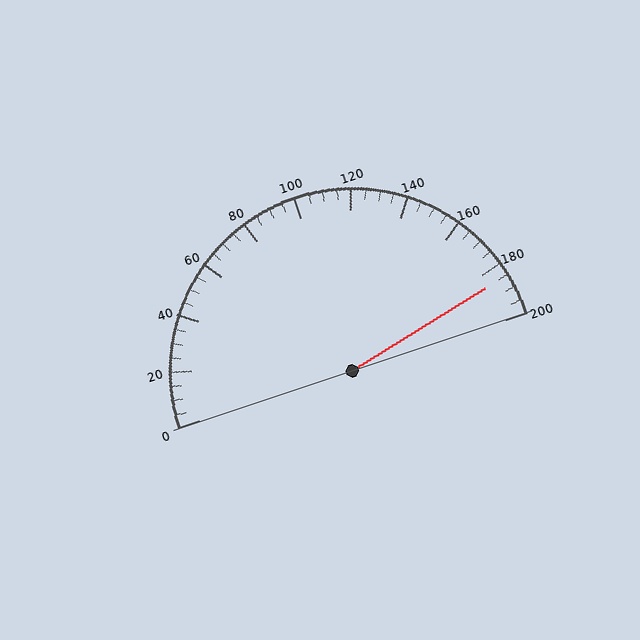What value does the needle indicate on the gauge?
The needle indicates approximately 185.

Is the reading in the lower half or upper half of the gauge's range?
The reading is in the upper half of the range (0 to 200).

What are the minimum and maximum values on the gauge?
The gauge ranges from 0 to 200.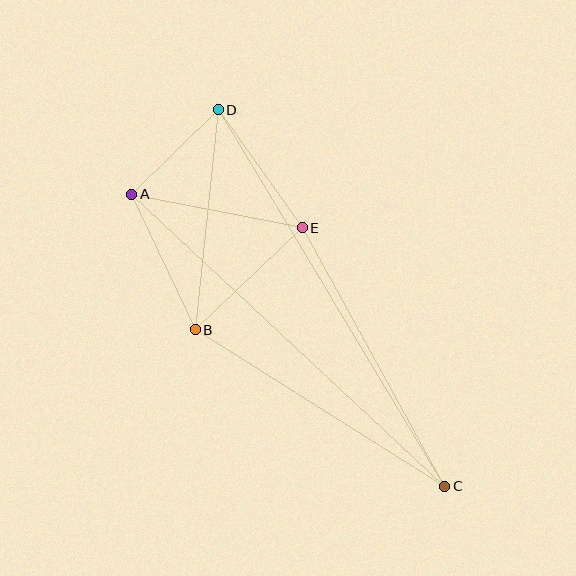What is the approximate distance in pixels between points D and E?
The distance between D and E is approximately 145 pixels.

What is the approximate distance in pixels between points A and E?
The distance between A and E is approximately 174 pixels.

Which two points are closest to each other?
Points A and D are closest to each other.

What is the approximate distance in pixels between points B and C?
The distance between B and C is approximately 295 pixels.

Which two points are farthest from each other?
Points C and D are farthest from each other.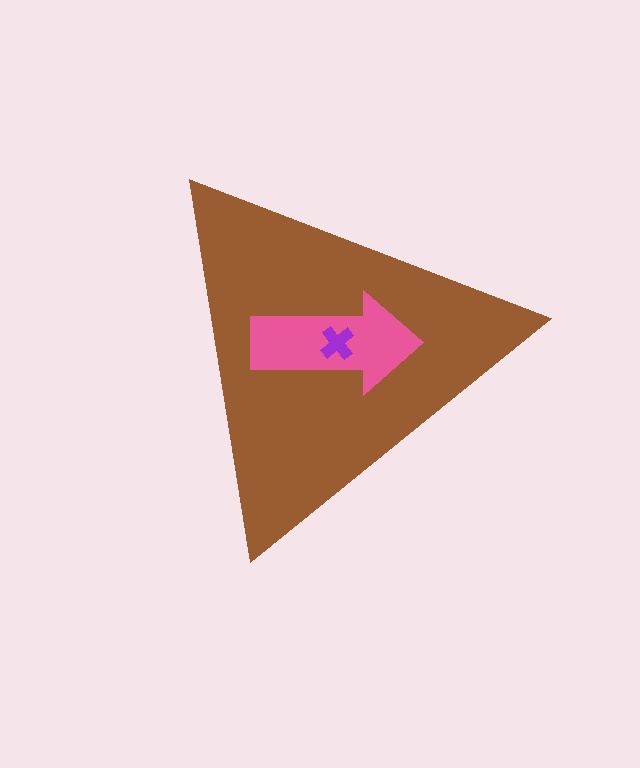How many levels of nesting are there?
3.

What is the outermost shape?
The brown triangle.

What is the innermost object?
The purple cross.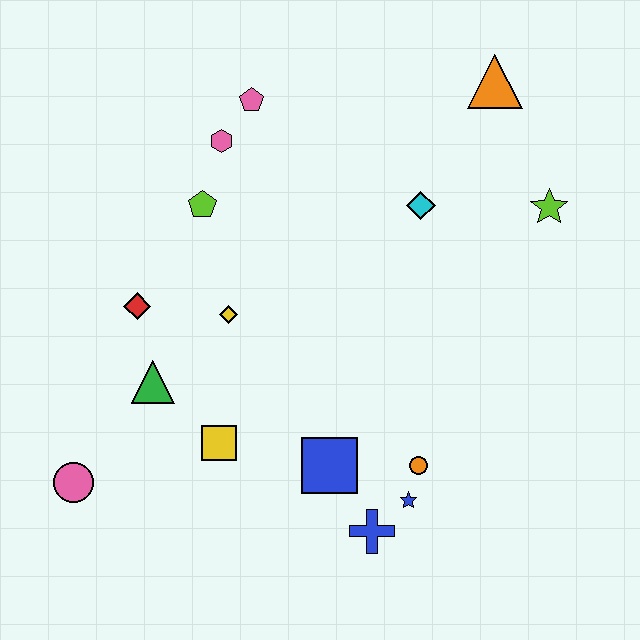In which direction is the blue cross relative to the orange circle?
The blue cross is below the orange circle.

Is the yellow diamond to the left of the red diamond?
No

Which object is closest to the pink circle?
The green triangle is closest to the pink circle.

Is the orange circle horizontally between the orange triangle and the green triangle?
Yes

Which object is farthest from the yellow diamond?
The orange triangle is farthest from the yellow diamond.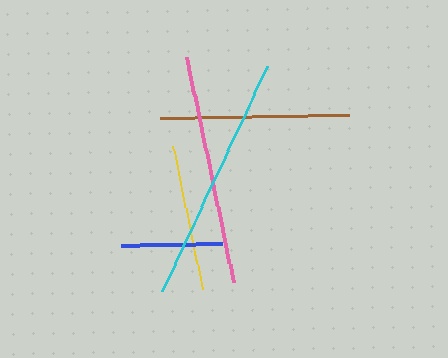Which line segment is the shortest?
The blue line is the shortest at approximately 101 pixels.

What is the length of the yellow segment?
The yellow segment is approximately 146 pixels long.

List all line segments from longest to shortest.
From longest to shortest: cyan, pink, brown, yellow, blue.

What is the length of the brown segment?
The brown segment is approximately 189 pixels long.